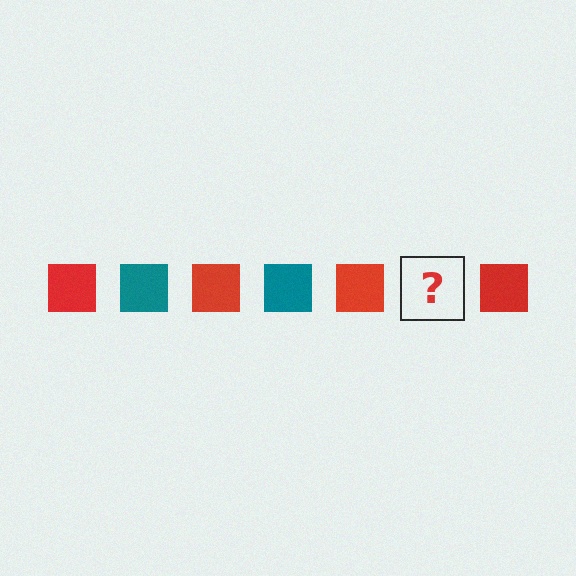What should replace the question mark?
The question mark should be replaced with a teal square.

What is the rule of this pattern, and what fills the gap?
The rule is that the pattern cycles through red, teal squares. The gap should be filled with a teal square.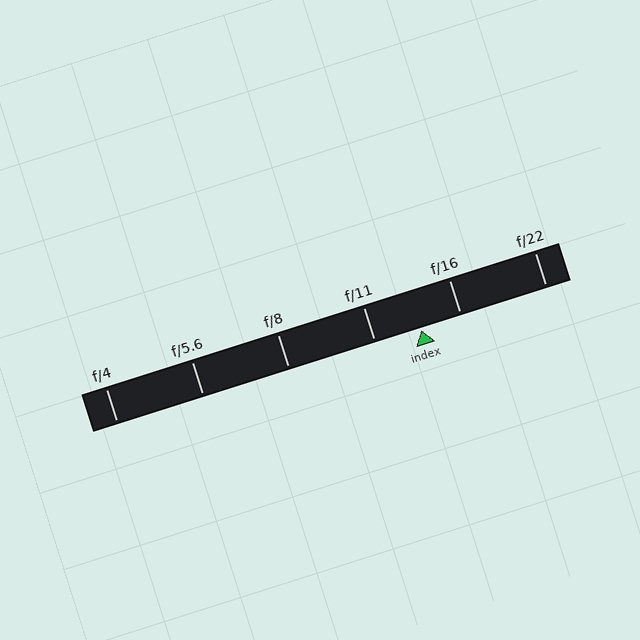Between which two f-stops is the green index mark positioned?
The index mark is between f/11 and f/16.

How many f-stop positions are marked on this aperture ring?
There are 6 f-stop positions marked.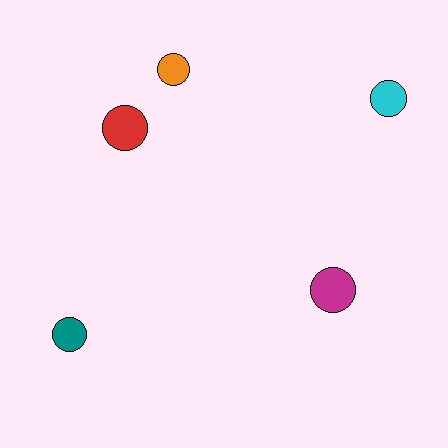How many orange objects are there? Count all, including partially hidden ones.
There is 1 orange object.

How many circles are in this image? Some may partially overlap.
There are 5 circles.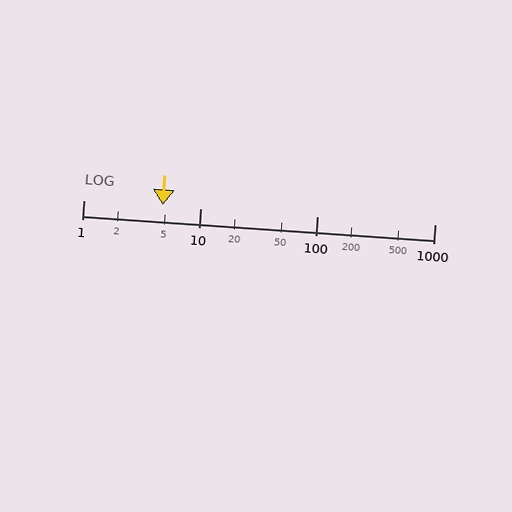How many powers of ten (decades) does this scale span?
The scale spans 3 decades, from 1 to 1000.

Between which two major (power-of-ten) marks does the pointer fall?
The pointer is between 1 and 10.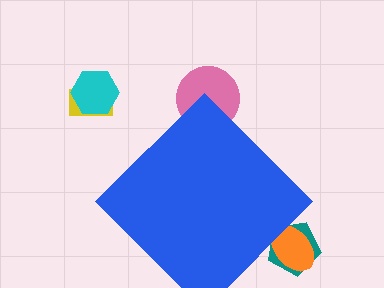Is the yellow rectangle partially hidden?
No, the yellow rectangle is fully visible.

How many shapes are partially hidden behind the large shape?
3 shapes are partially hidden.